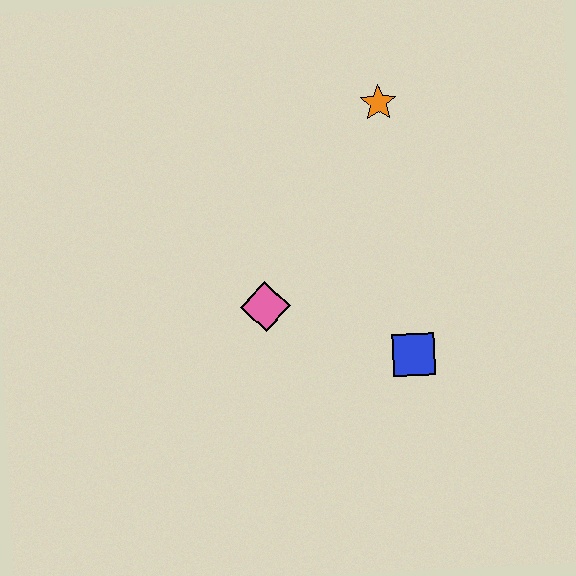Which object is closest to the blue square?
The pink diamond is closest to the blue square.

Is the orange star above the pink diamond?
Yes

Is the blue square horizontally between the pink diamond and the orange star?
No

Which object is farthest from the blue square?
The orange star is farthest from the blue square.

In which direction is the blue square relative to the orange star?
The blue square is below the orange star.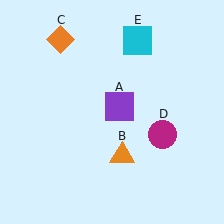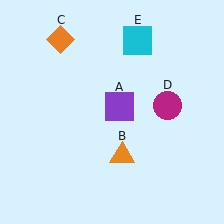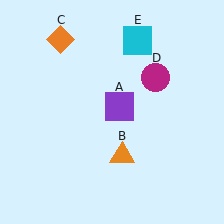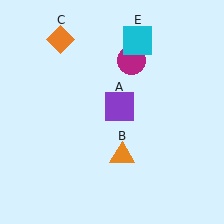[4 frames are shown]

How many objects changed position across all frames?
1 object changed position: magenta circle (object D).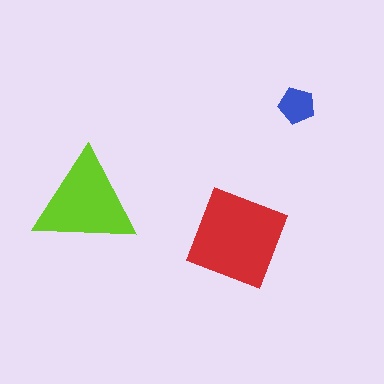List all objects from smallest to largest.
The blue pentagon, the lime triangle, the red diamond.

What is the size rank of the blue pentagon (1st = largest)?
3rd.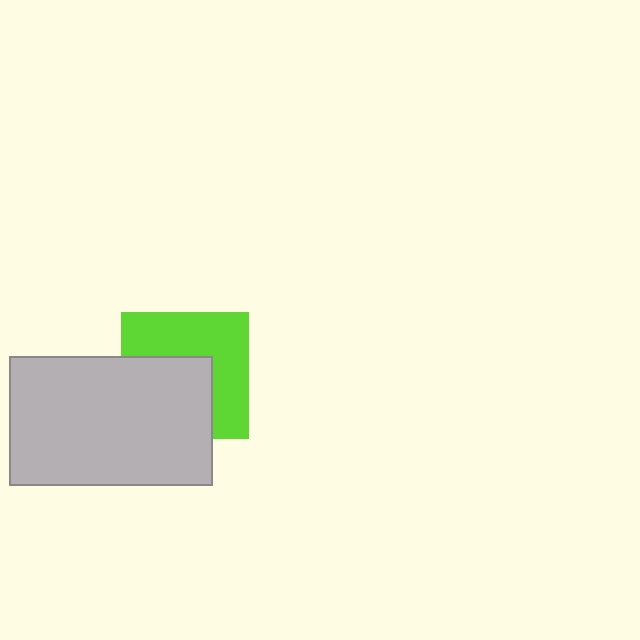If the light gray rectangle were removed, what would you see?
You would see the complete lime square.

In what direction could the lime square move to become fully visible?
The lime square could move toward the upper-right. That would shift it out from behind the light gray rectangle entirely.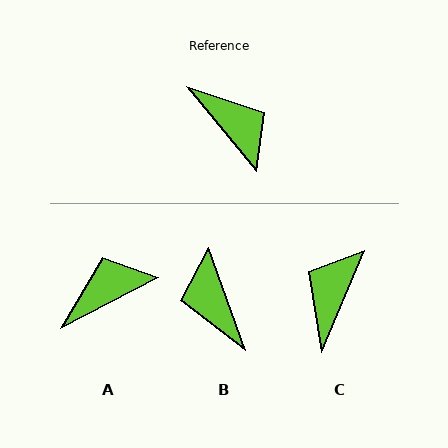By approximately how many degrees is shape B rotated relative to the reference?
Approximately 161 degrees counter-clockwise.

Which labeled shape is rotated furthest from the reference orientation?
B, about 161 degrees away.